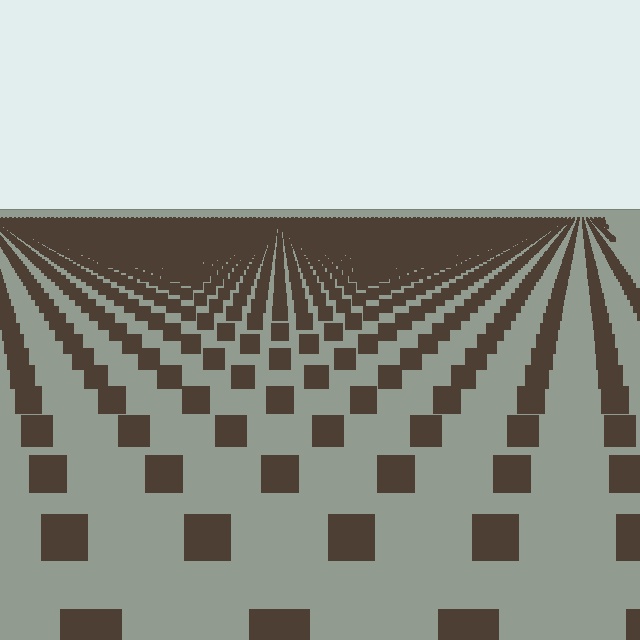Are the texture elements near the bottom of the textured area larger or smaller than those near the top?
Larger. Near the bottom, elements are closer to the viewer and appear at a bigger on-screen size.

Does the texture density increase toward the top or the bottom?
Density increases toward the top.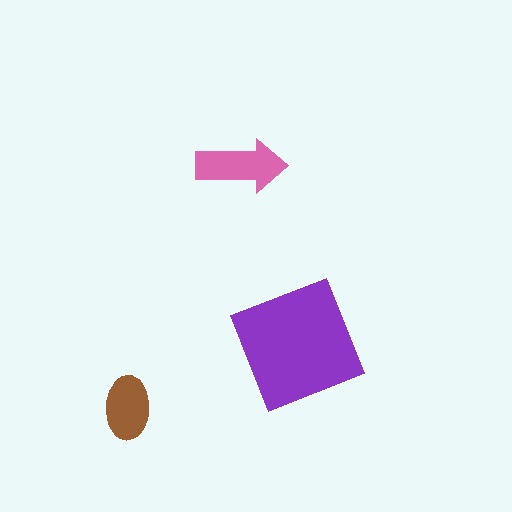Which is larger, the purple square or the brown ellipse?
The purple square.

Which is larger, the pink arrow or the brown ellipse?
The pink arrow.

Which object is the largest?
The purple square.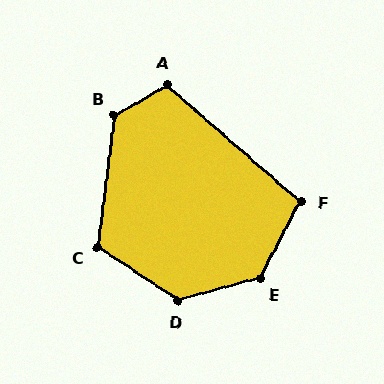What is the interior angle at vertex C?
Approximately 116 degrees (obtuse).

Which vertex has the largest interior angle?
E, at approximately 134 degrees.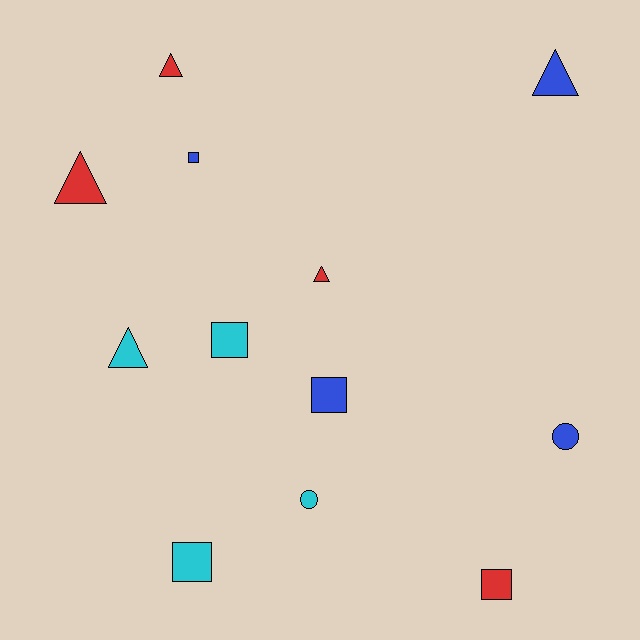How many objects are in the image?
There are 12 objects.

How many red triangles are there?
There are 3 red triangles.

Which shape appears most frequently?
Square, with 5 objects.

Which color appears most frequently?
Red, with 4 objects.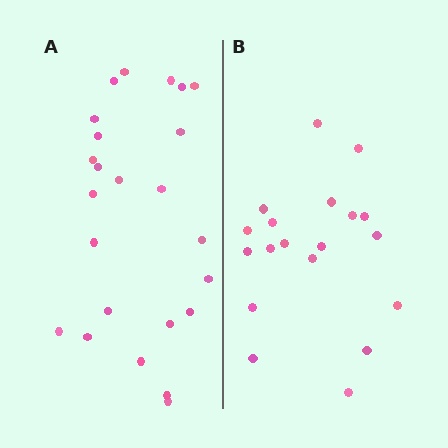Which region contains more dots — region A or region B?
Region A (the left region) has more dots.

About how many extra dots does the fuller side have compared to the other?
Region A has about 5 more dots than region B.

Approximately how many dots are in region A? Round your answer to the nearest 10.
About 20 dots. (The exact count is 24, which rounds to 20.)